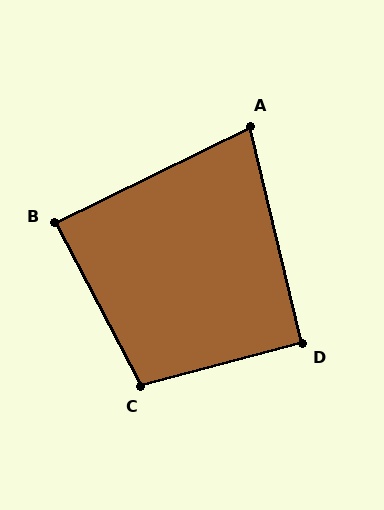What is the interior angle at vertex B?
Approximately 88 degrees (approximately right).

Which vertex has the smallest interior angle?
A, at approximately 77 degrees.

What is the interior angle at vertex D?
Approximately 92 degrees (approximately right).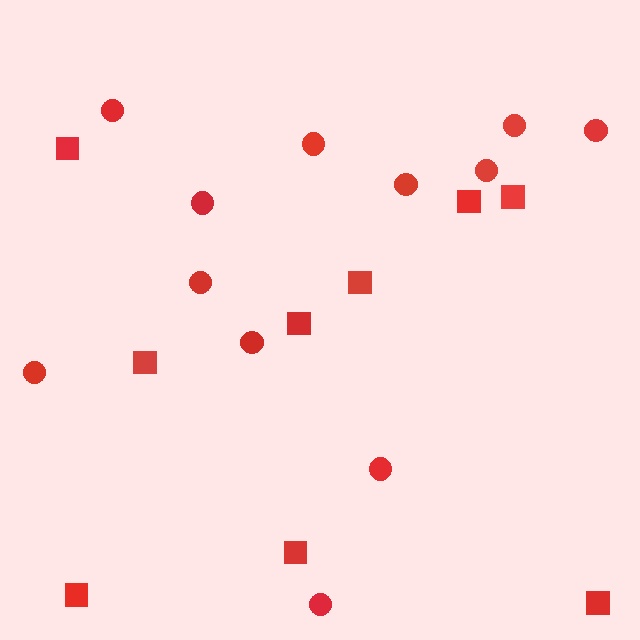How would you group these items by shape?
There are 2 groups: one group of squares (9) and one group of circles (12).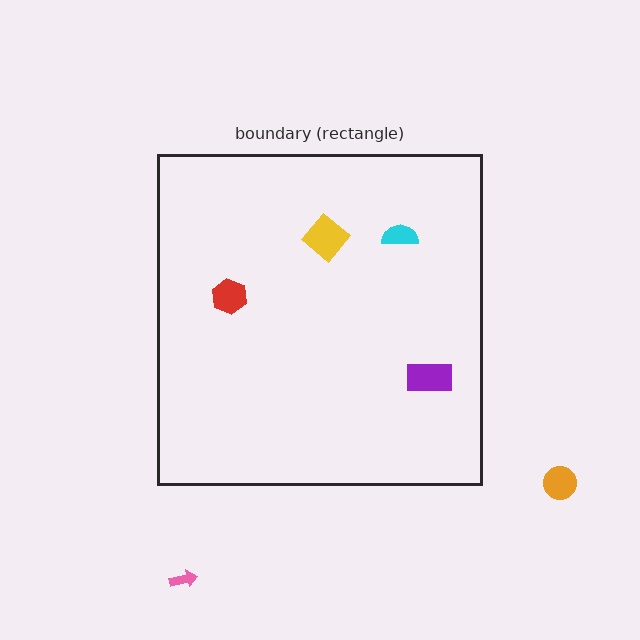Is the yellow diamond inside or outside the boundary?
Inside.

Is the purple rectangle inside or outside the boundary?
Inside.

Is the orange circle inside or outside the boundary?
Outside.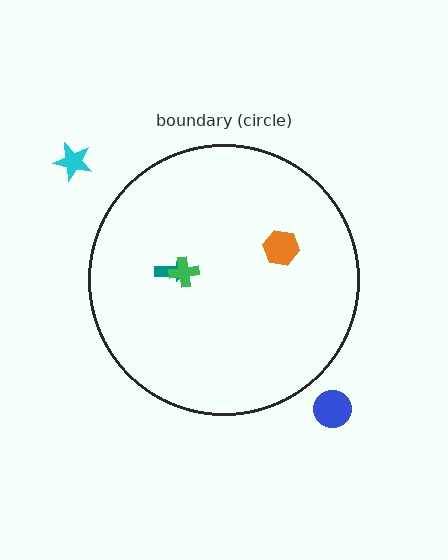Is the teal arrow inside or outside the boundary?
Inside.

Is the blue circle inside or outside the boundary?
Outside.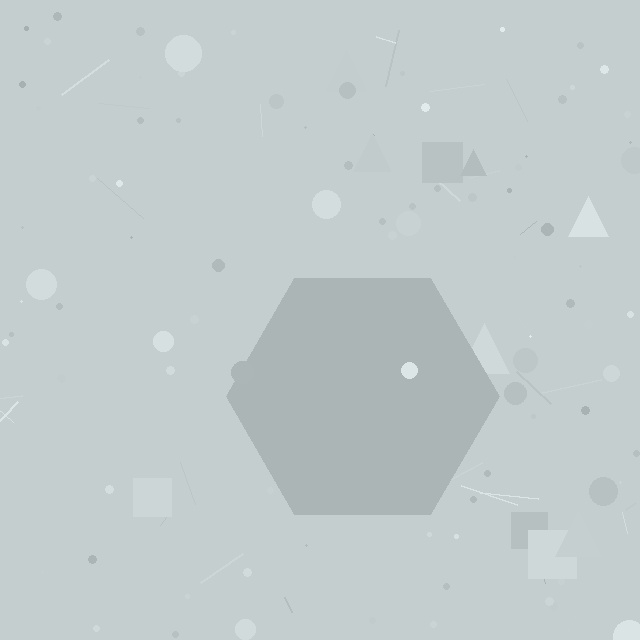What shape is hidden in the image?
A hexagon is hidden in the image.